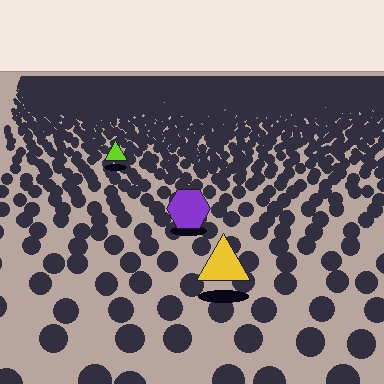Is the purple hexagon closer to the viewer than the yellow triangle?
No. The yellow triangle is closer — you can tell from the texture gradient: the ground texture is coarser near it.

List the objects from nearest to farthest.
From nearest to farthest: the yellow triangle, the purple hexagon, the lime triangle.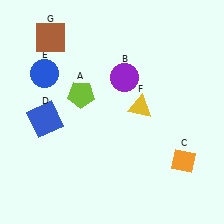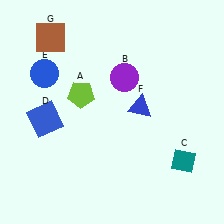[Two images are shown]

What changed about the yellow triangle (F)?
In Image 1, F is yellow. In Image 2, it changed to blue.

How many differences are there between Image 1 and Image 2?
There are 2 differences between the two images.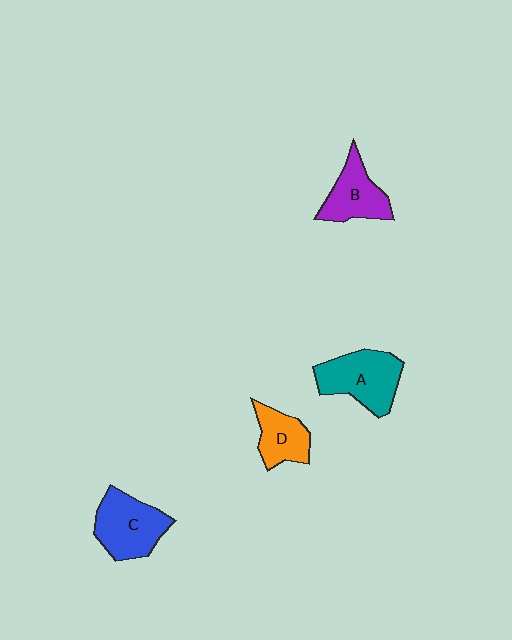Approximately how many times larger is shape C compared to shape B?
Approximately 1.2 times.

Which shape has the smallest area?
Shape D (orange).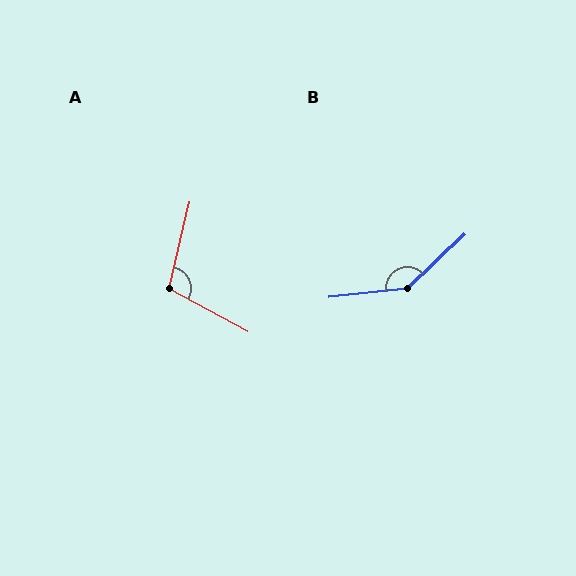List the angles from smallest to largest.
A (105°), B (143°).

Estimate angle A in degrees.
Approximately 105 degrees.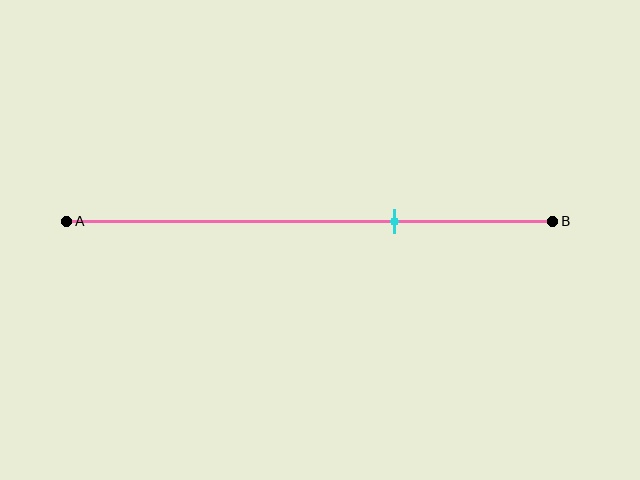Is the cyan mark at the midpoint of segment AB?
No, the mark is at about 70% from A, not at the 50% midpoint.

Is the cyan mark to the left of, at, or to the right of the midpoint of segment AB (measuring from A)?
The cyan mark is to the right of the midpoint of segment AB.